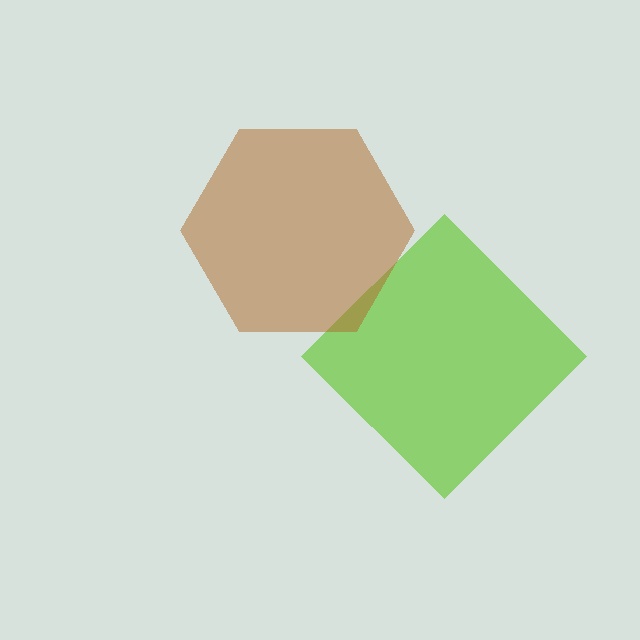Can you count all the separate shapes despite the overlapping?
Yes, there are 2 separate shapes.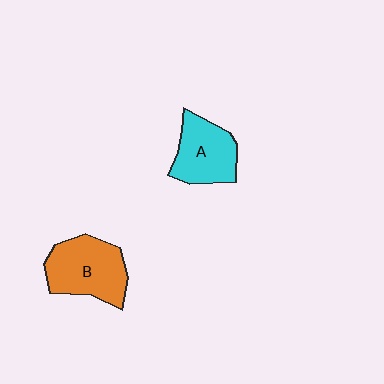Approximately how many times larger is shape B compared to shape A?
Approximately 1.2 times.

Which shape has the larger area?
Shape B (orange).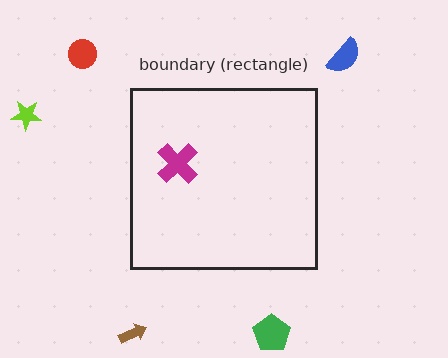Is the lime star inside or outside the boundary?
Outside.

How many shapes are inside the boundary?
1 inside, 5 outside.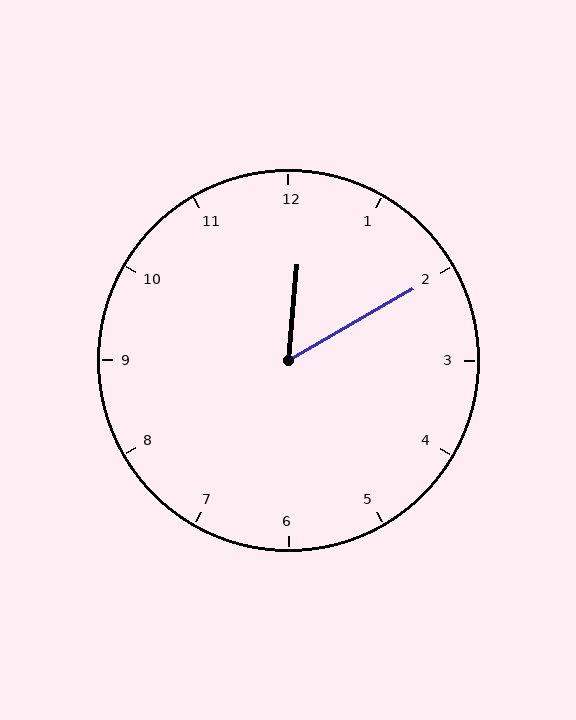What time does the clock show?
12:10.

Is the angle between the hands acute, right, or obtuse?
It is acute.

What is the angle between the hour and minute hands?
Approximately 55 degrees.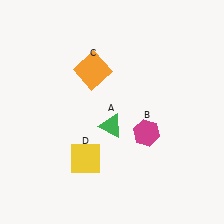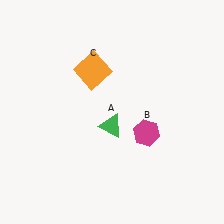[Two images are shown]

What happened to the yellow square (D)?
The yellow square (D) was removed in Image 2. It was in the bottom-left area of Image 1.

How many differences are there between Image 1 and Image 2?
There is 1 difference between the two images.